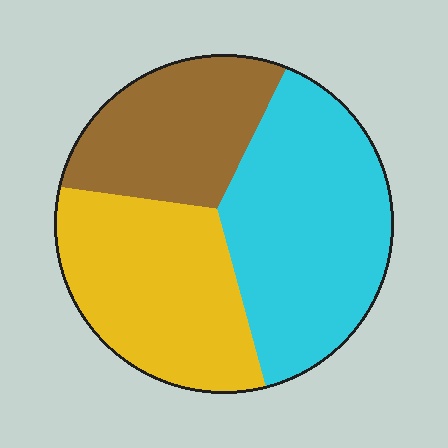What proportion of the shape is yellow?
Yellow takes up about one third (1/3) of the shape.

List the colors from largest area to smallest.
From largest to smallest: cyan, yellow, brown.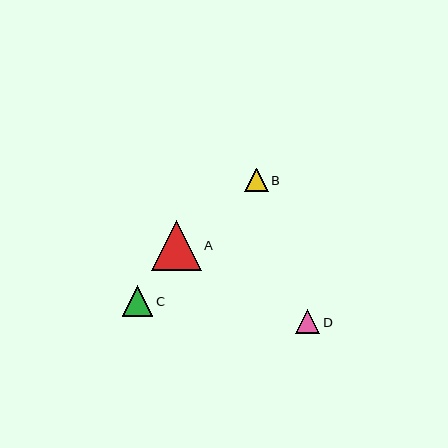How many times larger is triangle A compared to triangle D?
Triangle A is approximately 2.1 times the size of triangle D.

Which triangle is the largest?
Triangle A is the largest with a size of approximately 50 pixels.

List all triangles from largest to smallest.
From largest to smallest: A, C, D, B.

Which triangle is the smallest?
Triangle B is the smallest with a size of approximately 24 pixels.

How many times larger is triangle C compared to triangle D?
Triangle C is approximately 1.3 times the size of triangle D.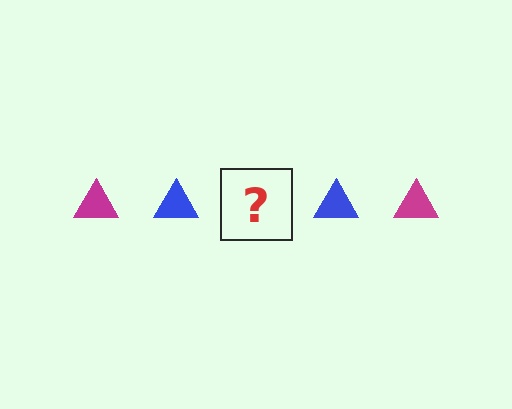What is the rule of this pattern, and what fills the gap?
The rule is that the pattern cycles through magenta, blue triangles. The gap should be filled with a magenta triangle.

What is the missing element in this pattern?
The missing element is a magenta triangle.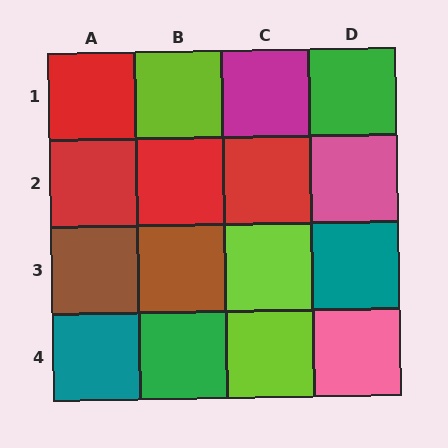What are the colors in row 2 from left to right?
Red, red, red, pink.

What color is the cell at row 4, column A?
Teal.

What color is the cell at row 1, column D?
Green.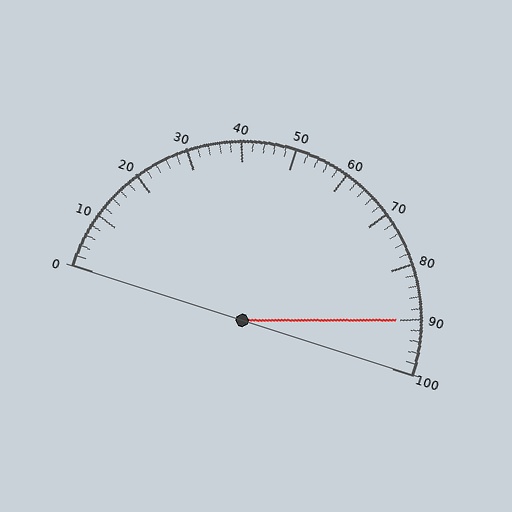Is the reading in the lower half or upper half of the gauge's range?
The reading is in the upper half of the range (0 to 100).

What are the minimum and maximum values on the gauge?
The gauge ranges from 0 to 100.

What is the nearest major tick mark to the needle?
The nearest major tick mark is 90.